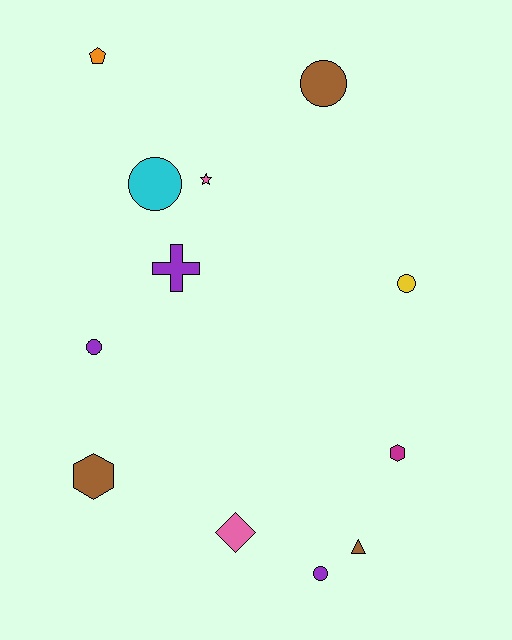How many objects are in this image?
There are 12 objects.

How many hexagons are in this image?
There are 2 hexagons.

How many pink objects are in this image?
There are 2 pink objects.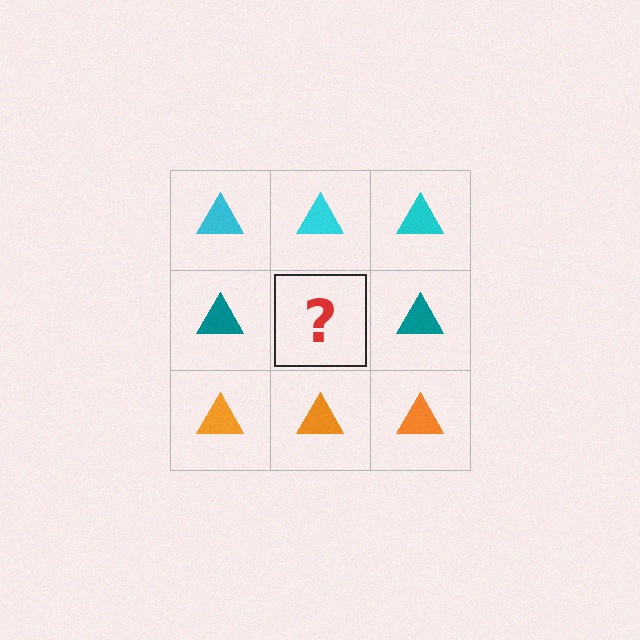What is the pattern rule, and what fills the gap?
The rule is that each row has a consistent color. The gap should be filled with a teal triangle.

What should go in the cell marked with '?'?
The missing cell should contain a teal triangle.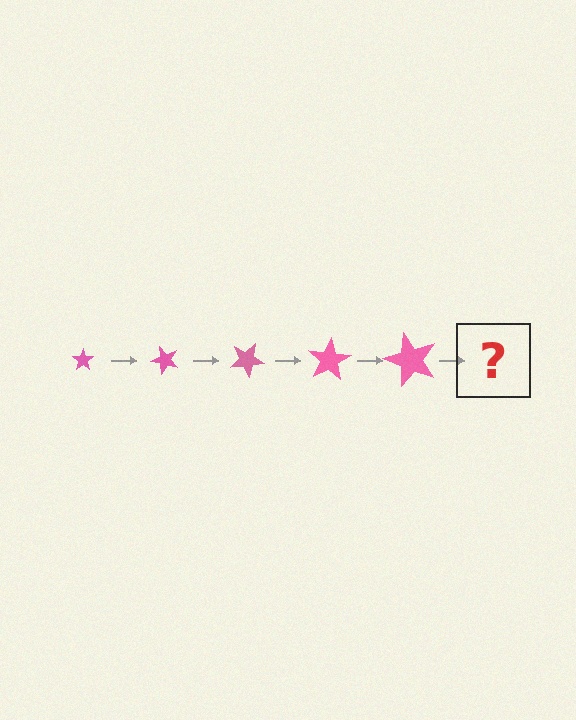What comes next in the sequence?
The next element should be a star, larger than the previous one and rotated 250 degrees from the start.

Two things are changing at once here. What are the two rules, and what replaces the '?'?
The two rules are that the star grows larger each step and it rotates 50 degrees each step. The '?' should be a star, larger than the previous one and rotated 250 degrees from the start.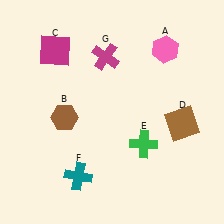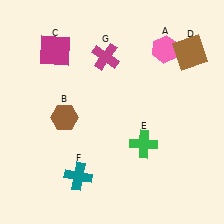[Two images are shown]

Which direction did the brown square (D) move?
The brown square (D) moved up.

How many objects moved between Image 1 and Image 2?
1 object moved between the two images.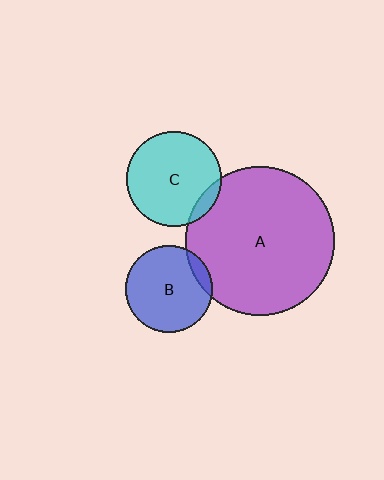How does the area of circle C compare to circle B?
Approximately 1.2 times.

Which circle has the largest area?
Circle A (purple).